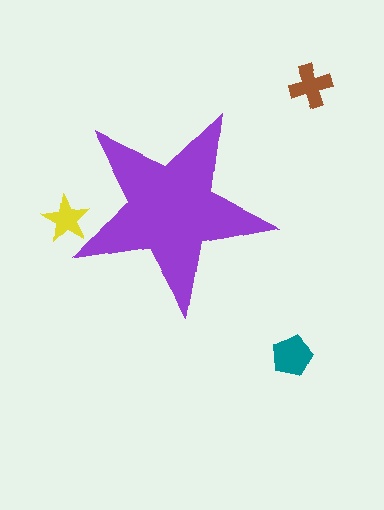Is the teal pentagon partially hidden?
No, the teal pentagon is fully visible.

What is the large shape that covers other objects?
A purple star.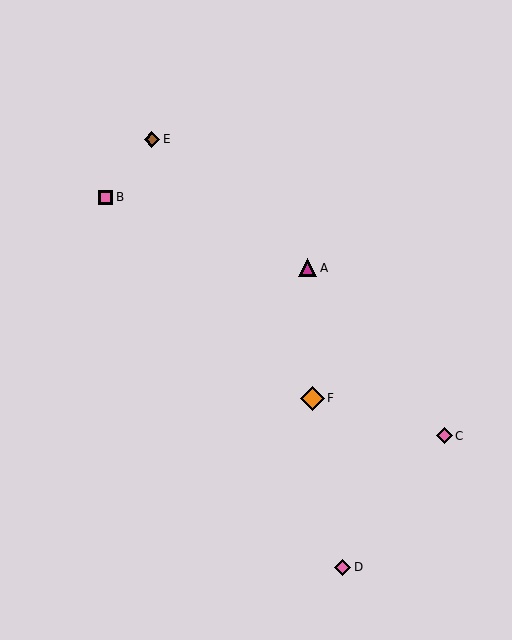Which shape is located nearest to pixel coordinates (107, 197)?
The pink square (labeled B) at (106, 197) is nearest to that location.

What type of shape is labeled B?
Shape B is a pink square.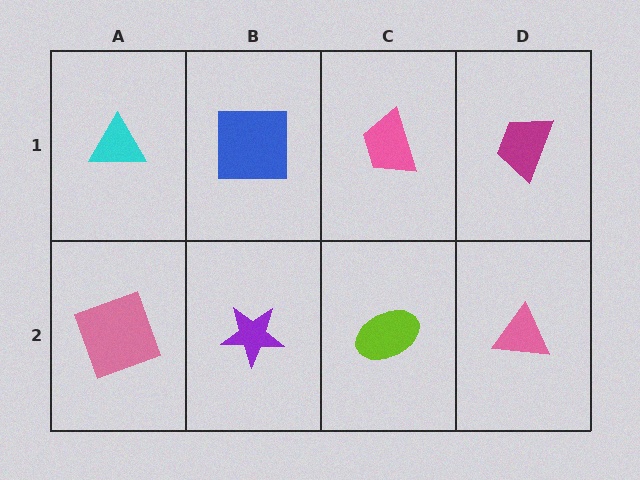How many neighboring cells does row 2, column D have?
2.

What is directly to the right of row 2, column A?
A purple star.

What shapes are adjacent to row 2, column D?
A magenta trapezoid (row 1, column D), a lime ellipse (row 2, column C).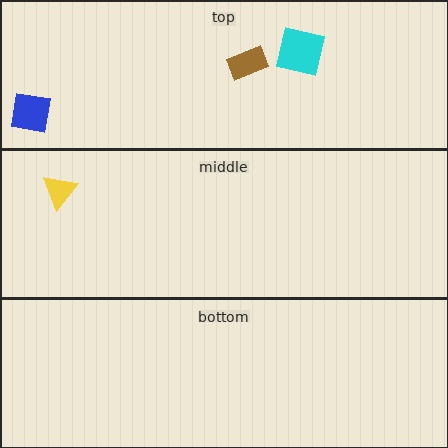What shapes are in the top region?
The blue square, the cyan square, the brown rectangle.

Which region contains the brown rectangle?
The top region.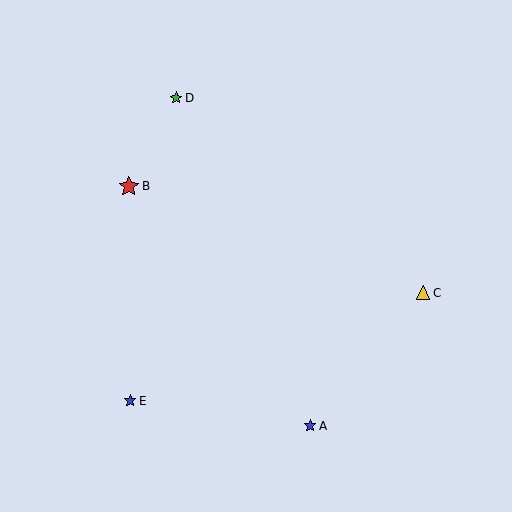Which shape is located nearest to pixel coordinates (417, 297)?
The yellow triangle (labeled C) at (423, 293) is nearest to that location.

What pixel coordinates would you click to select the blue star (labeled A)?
Click at (310, 426) to select the blue star A.